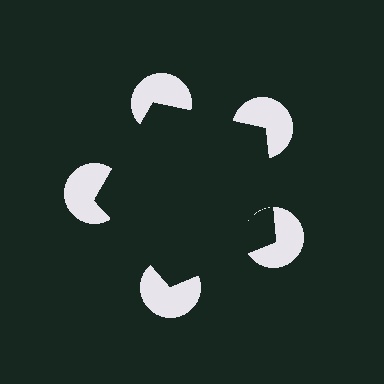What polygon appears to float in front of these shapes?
An illusory pentagon — its edges are inferred from the aligned wedge cuts in the pac-man discs, not physically drawn.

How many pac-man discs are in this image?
There are 5 — one at each vertex of the illusory pentagon.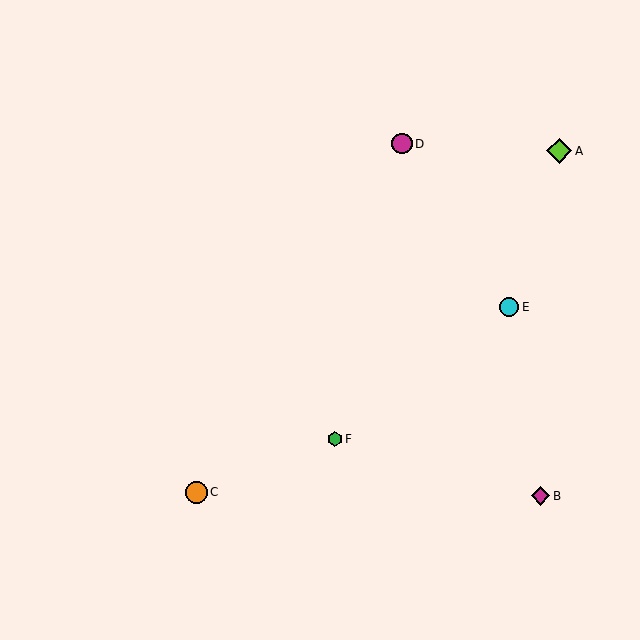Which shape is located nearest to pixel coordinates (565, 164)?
The lime diamond (labeled A) at (559, 151) is nearest to that location.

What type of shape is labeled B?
Shape B is a magenta diamond.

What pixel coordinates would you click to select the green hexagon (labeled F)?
Click at (335, 439) to select the green hexagon F.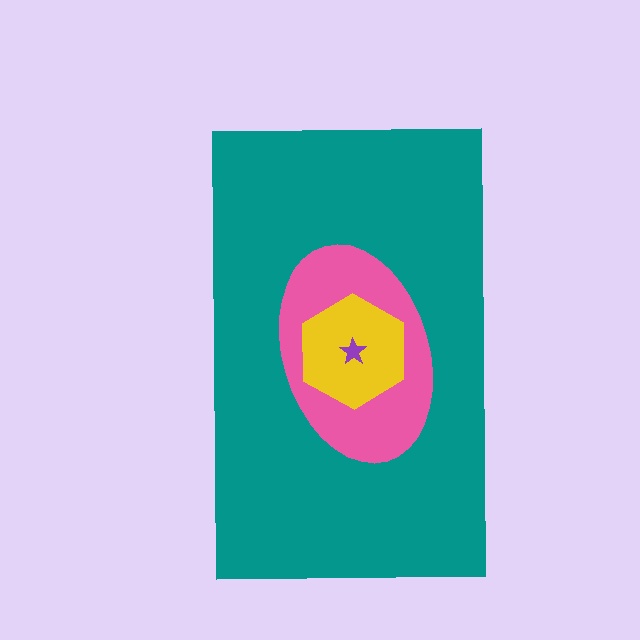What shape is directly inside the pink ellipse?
The yellow hexagon.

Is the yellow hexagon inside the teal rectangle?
Yes.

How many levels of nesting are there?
4.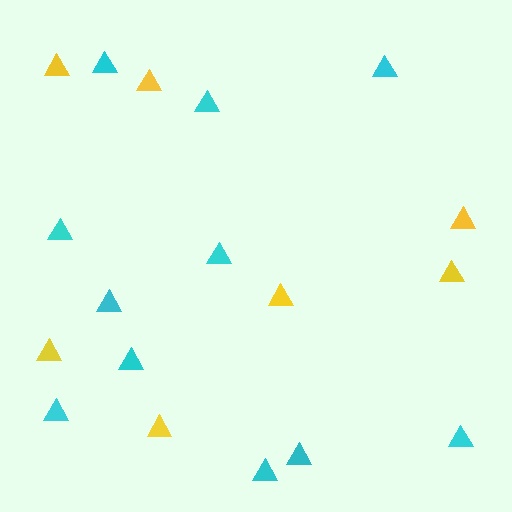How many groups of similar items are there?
There are 2 groups: one group of yellow triangles (7) and one group of cyan triangles (11).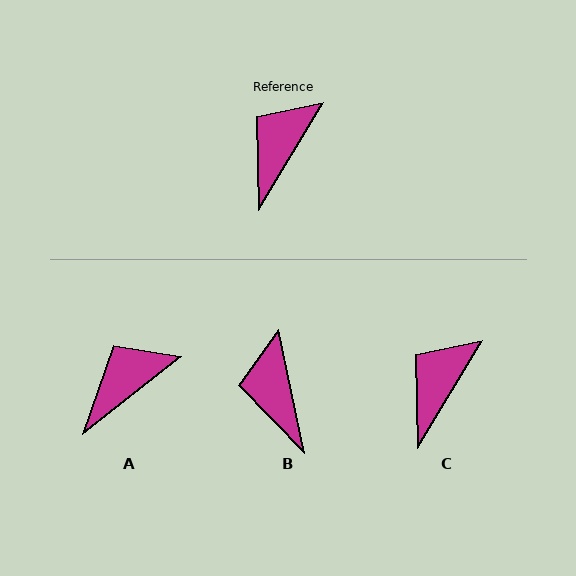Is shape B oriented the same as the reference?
No, it is off by about 43 degrees.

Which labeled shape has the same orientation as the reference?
C.